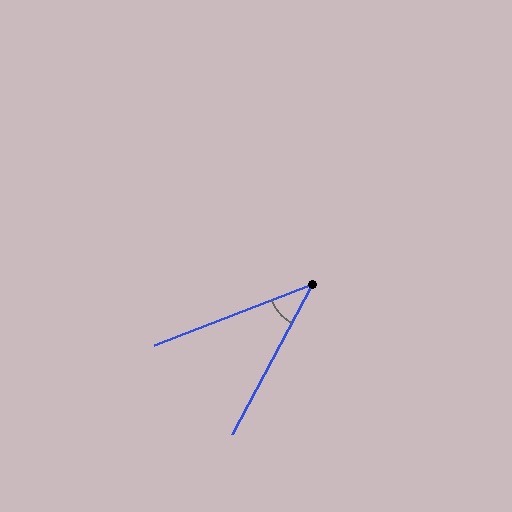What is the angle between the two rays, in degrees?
Approximately 41 degrees.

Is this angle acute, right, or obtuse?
It is acute.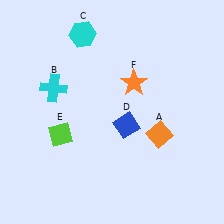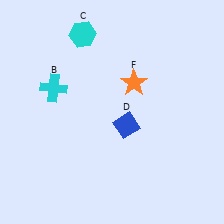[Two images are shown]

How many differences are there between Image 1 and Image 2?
There are 2 differences between the two images.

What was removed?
The lime diamond (E), the orange diamond (A) were removed in Image 2.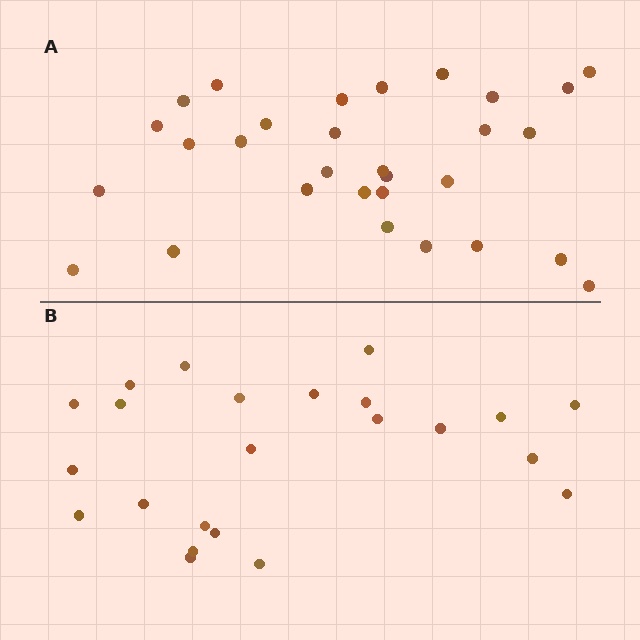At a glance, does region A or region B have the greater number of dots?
Region A (the top region) has more dots.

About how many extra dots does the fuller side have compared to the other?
Region A has roughly 8 or so more dots than region B.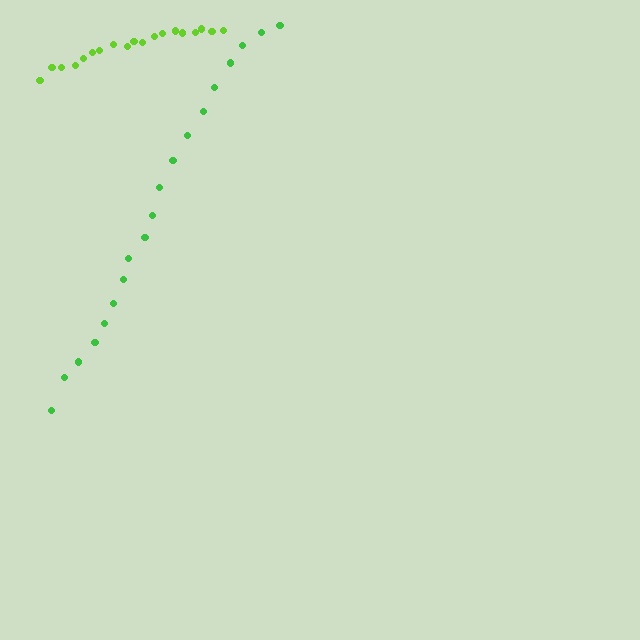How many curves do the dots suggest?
There are 2 distinct paths.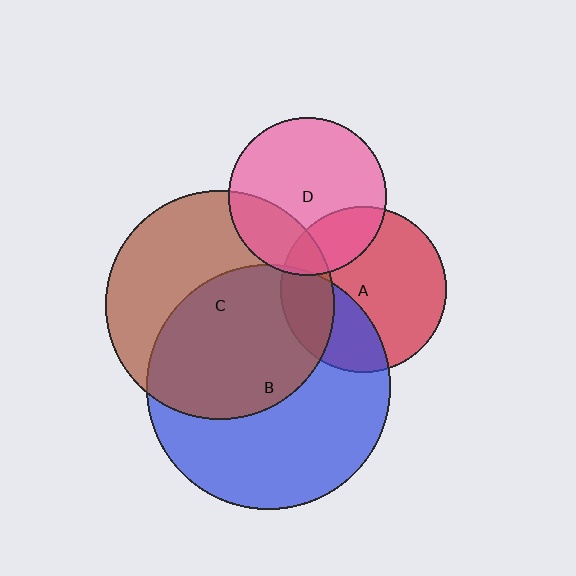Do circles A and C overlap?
Yes.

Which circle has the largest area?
Circle B (blue).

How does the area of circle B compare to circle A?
Approximately 2.2 times.